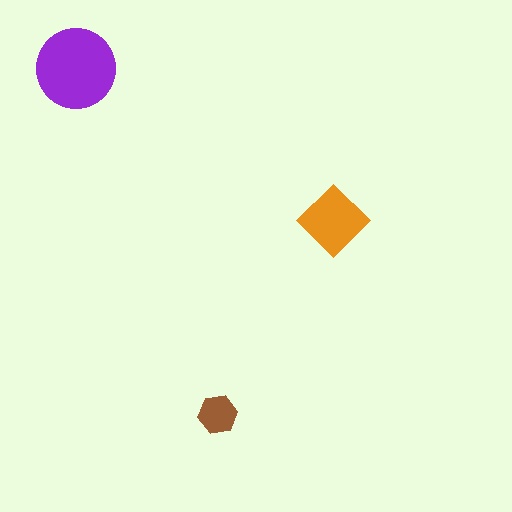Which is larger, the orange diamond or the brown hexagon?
The orange diamond.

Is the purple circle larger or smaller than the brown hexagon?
Larger.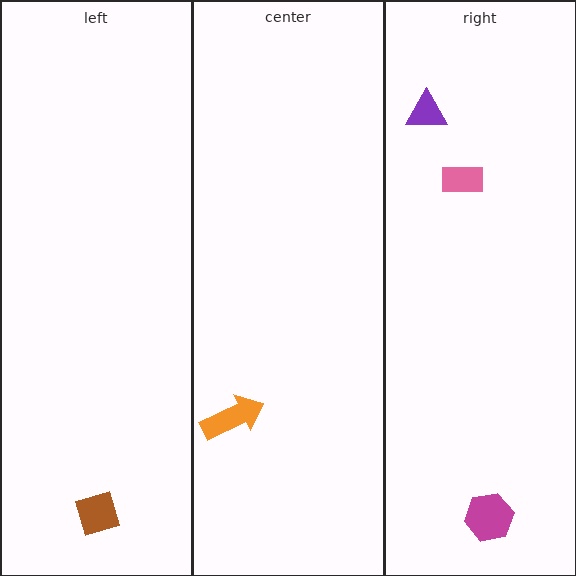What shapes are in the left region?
The brown diamond.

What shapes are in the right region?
The pink rectangle, the purple triangle, the magenta hexagon.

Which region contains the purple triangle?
The right region.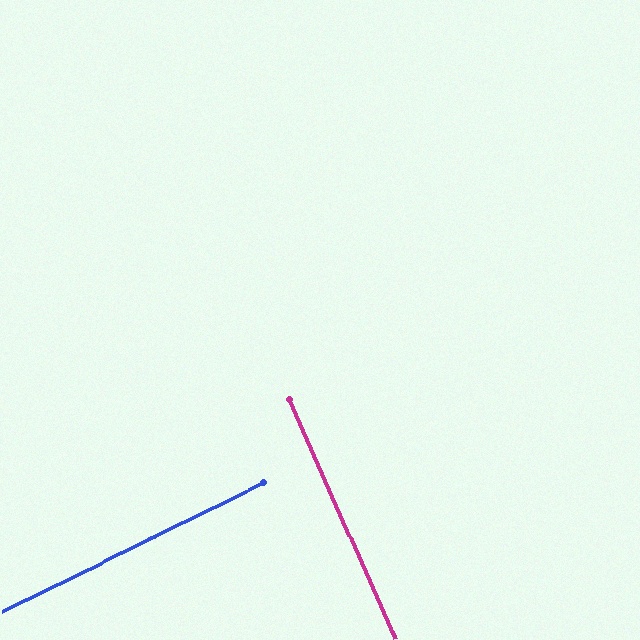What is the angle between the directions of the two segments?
Approximately 88 degrees.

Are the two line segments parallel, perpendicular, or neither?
Perpendicular — they meet at approximately 88°.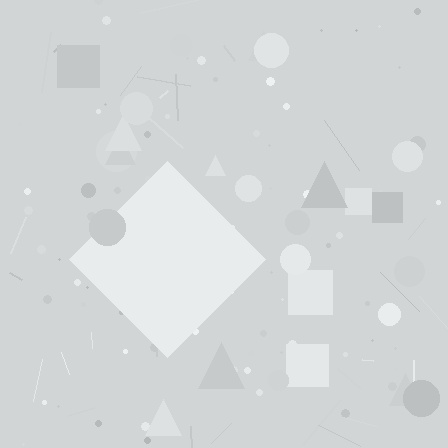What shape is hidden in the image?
A diamond is hidden in the image.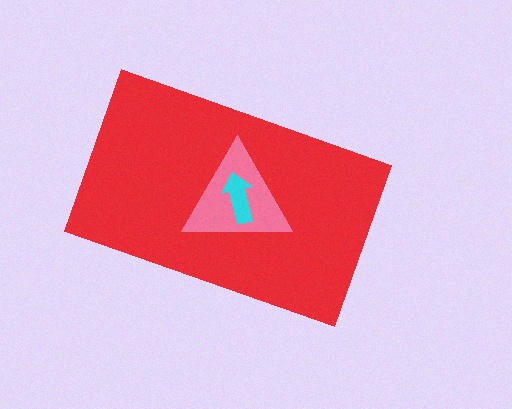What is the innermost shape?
The cyan arrow.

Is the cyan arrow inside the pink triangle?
Yes.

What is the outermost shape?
The red rectangle.